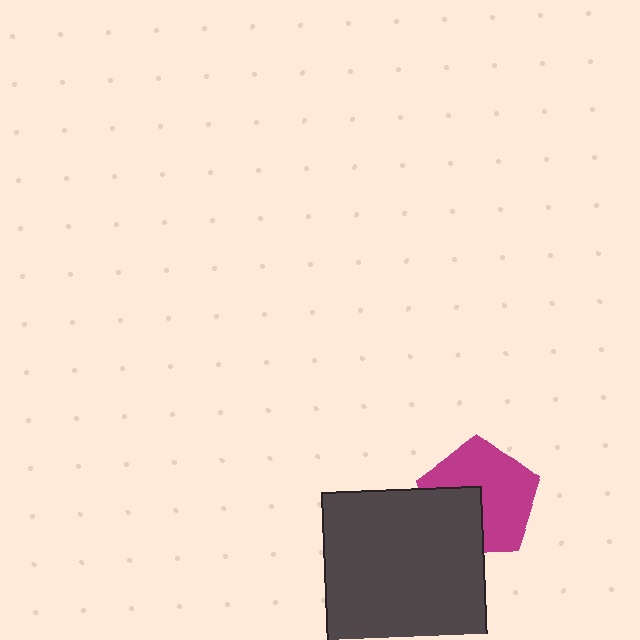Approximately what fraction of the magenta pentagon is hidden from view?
Roughly 35% of the magenta pentagon is hidden behind the dark gray rectangle.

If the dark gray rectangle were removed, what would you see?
You would see the complete magenta pentagon.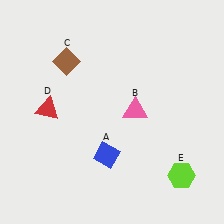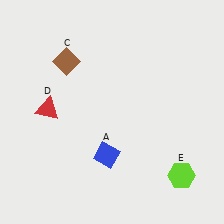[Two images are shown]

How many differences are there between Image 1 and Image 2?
There is 1 difference between the two images.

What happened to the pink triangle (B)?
The pink triangle (B) was removed in Image 2. It was in the top-right area of Image 1.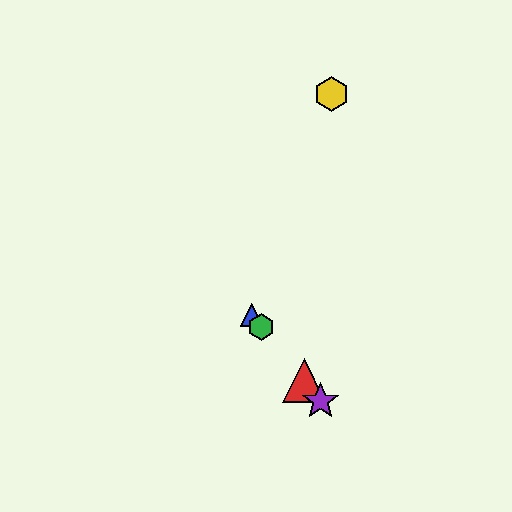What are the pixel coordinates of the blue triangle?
The blue triangle is at (252, 315).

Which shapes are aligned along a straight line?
The red triangle, the blue triangle, the green hexagon, the purple star are aligned along a straight line.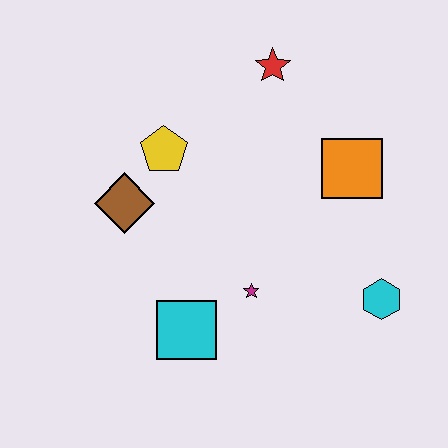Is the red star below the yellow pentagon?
No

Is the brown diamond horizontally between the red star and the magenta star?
No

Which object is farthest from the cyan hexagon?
The brown diamond is farthest from the cyan hexagon.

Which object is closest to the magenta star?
The cyan square is closest to the magenta star.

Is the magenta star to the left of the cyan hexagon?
Yes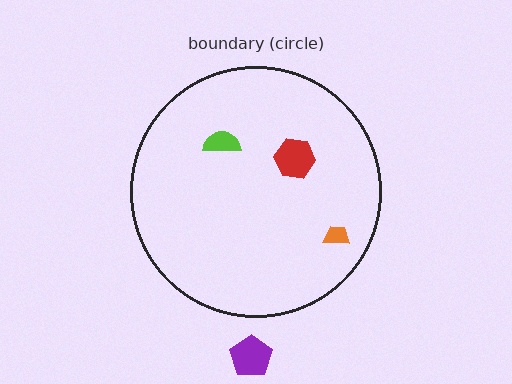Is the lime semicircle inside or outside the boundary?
Inside.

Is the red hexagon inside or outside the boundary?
Inside.